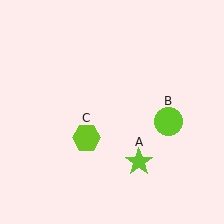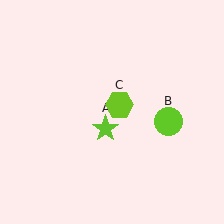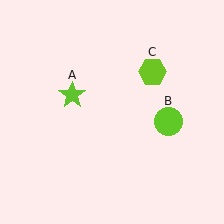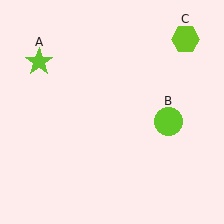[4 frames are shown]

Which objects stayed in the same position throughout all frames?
Lime circle (object B) remained stationary.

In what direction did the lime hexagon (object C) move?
The lime hexagon (object C) moved up and to the right.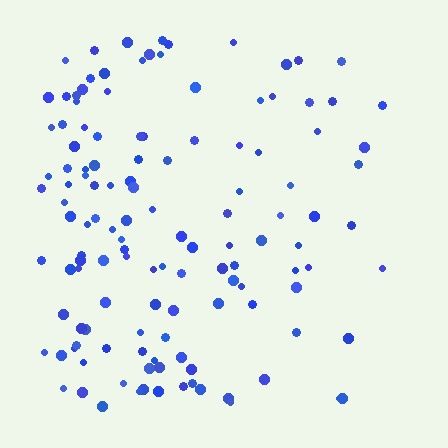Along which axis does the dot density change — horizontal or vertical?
Horizontal.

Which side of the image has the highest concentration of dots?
The left.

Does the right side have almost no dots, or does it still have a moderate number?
Still a moderate number, just noticeably fewer than the left.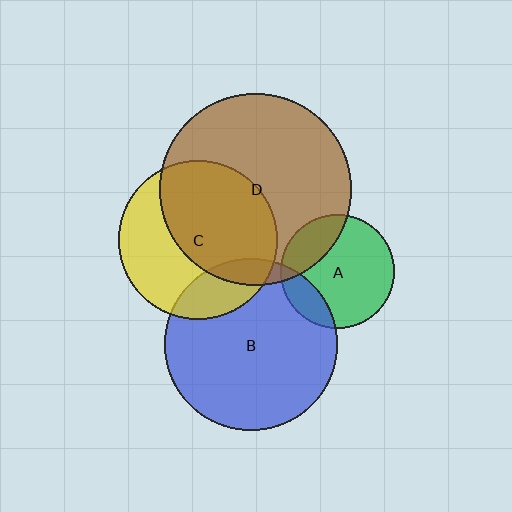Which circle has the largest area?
Circle D (brown).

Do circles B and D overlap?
Yes.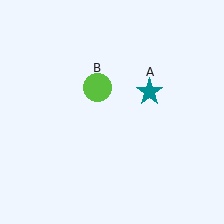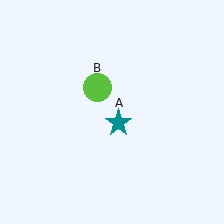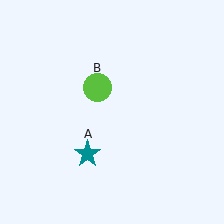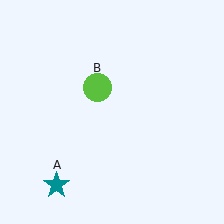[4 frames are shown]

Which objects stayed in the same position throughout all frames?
Lime circle (object B) remained stationary.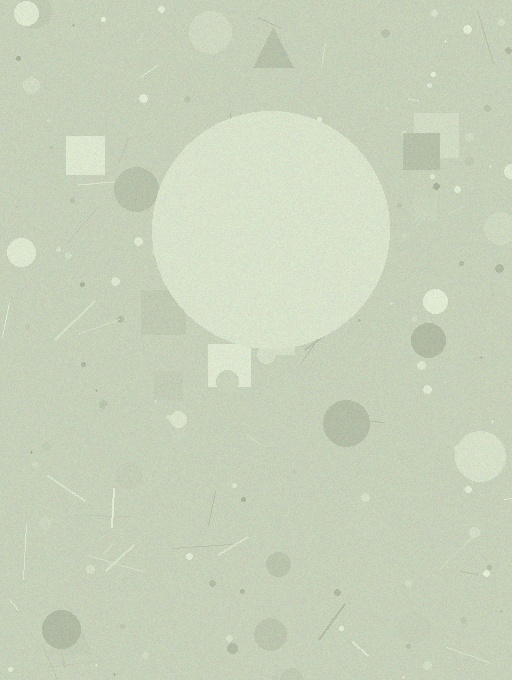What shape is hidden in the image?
A circle is hidden in the image.